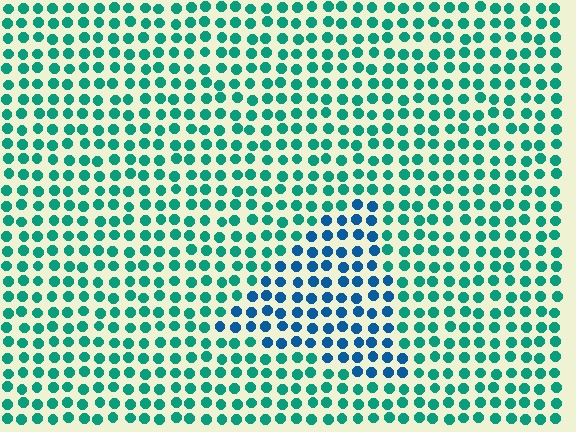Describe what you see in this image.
The image is filled with small teal elements in a uniform arrangement. A triangle-shaped region is visible where the elements are tinted to a slightly different hue, forming a subtle color boundary.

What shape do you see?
I see a triangle.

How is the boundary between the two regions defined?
The boundary is defined purely by a slight shift in hue (about 40 degrees). Spacing, size, and orientation are identical on both sides.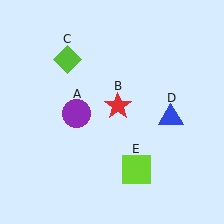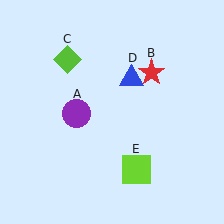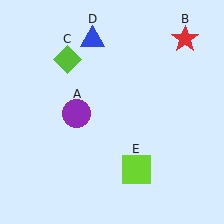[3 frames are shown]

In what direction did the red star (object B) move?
The red star (object B) moved up and to the right.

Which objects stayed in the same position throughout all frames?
Purple circle (object A) and lime diamond (object C) and lime square (object E) remained stationary.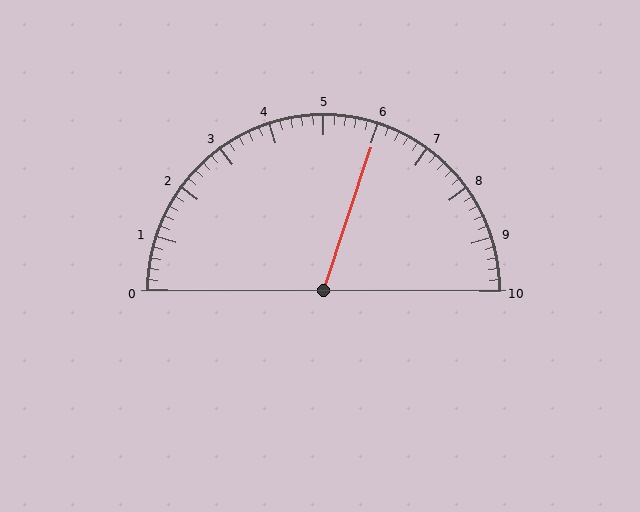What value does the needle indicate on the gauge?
The needle indicates approximately 6.0.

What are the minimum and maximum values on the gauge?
The gauge ranges from 0 to 10.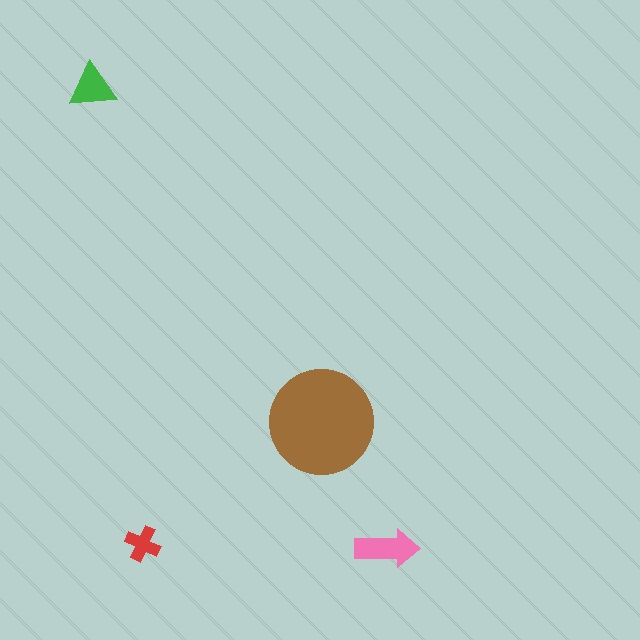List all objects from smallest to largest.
The red cross, the green triangle, the pink arrow, the brown circle.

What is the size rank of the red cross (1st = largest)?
4th.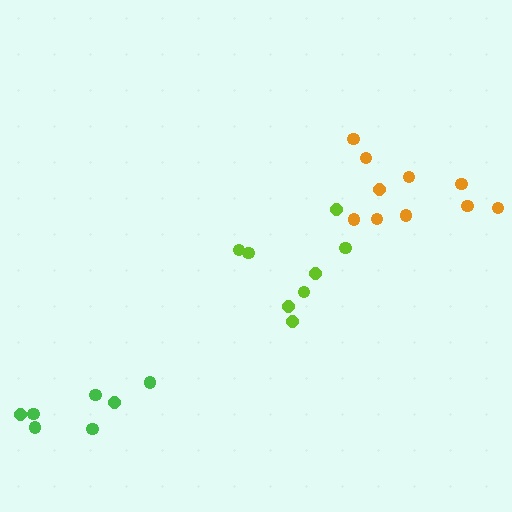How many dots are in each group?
Group 1: 7 dots, Group 2: 8 dots, Group 3: 10 dots (25 total).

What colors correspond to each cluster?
The clusters are colored: green, lime, orange.